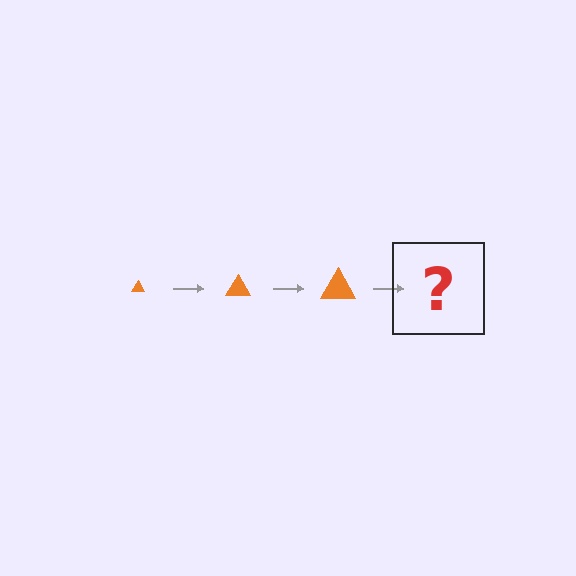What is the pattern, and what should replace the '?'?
The pattern is that the triangle gets progressively larger each step. The '?' should be an orange triangle, larger than the previous one.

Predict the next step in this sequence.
The next step is an orange triangle, larger than the previous one.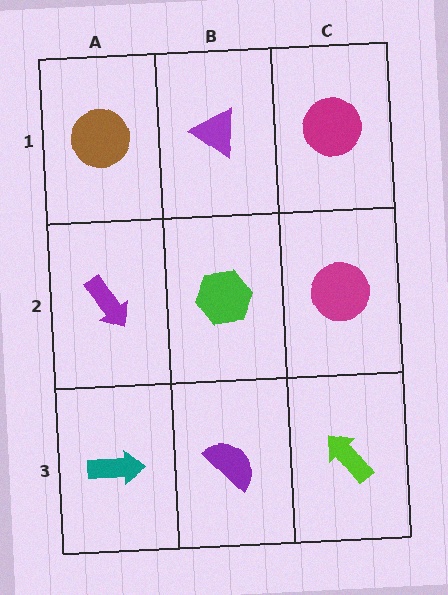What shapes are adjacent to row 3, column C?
A magenta circle (row 2, column C), a purple semicircle (row 3, column B).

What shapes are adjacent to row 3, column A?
A purple arrow (row 2, column A), a purple semicircle (row 3, column B).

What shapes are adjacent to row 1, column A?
A purple arrow (row 2, column A), a purple triangle (row 1, column B).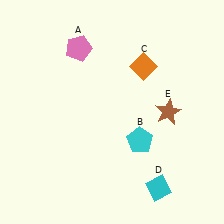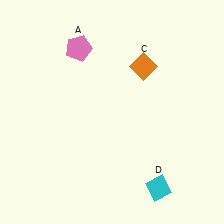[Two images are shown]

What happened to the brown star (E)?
The brown star (E) was removed in Image 2. It was in the top-right area of Image 1.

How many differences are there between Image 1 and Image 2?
There are 2 differences between the two images.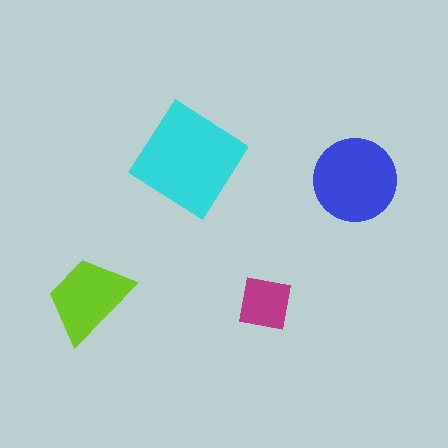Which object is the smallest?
The magenta square.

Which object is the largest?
The cyan diamond.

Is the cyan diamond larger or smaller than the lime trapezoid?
Larger.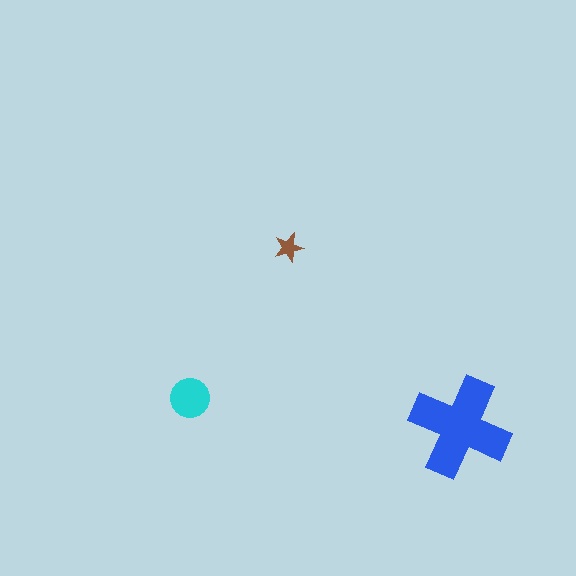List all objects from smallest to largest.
The brown star, the cyan circle, the blue cross.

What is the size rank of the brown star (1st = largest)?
3rd.